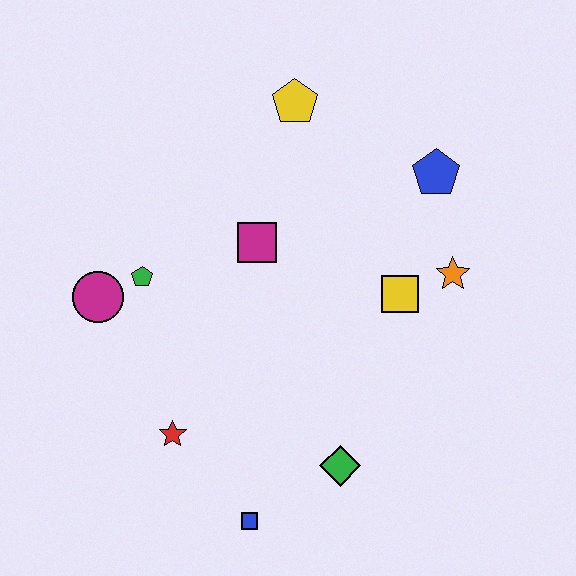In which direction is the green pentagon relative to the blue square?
The green pentagon is above the blue square.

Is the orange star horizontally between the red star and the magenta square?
No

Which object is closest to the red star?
The blue square is closest to the red star.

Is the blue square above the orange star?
No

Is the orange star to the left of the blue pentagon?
No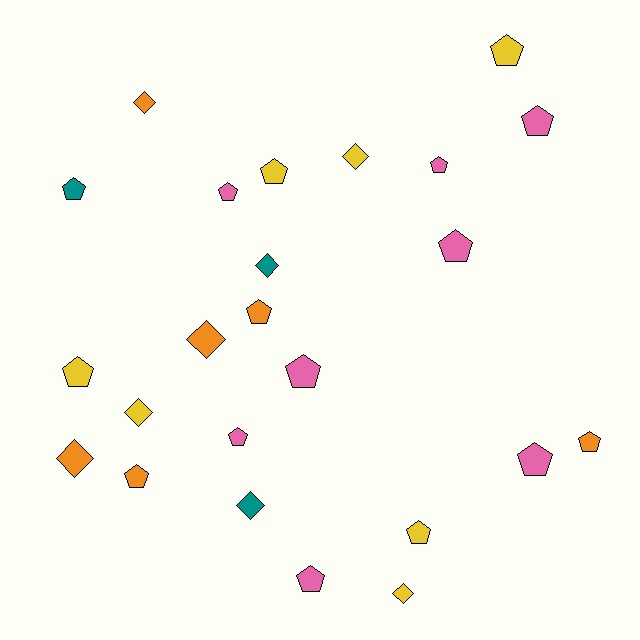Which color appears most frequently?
Pink, with 8 objects.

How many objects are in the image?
There are 24 objects.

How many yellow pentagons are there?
There are 4 yellow pentagons.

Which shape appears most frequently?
Pentagon, with 16 objects.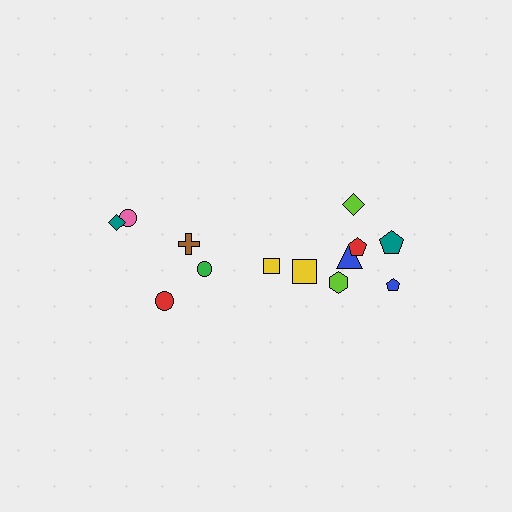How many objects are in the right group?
There are 8 objects.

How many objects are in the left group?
There are 5 objects.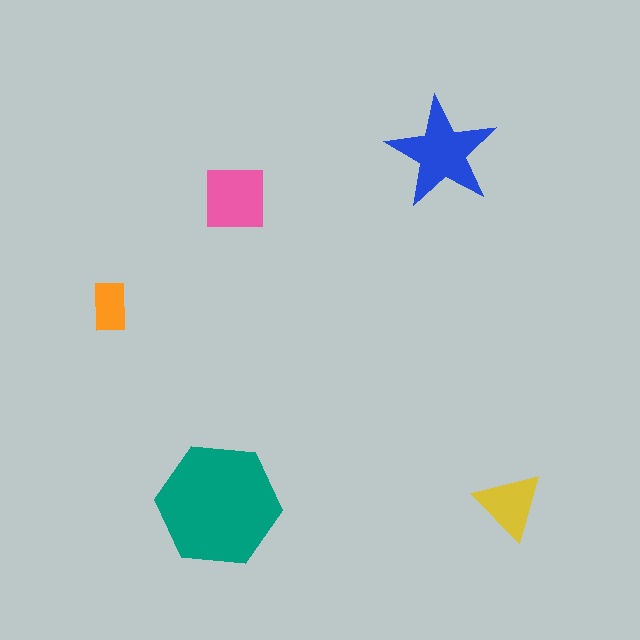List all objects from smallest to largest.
The orange rectangle, the yellow triangle, the pink square, the blue star, the teal hexagon.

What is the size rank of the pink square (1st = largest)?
3rd.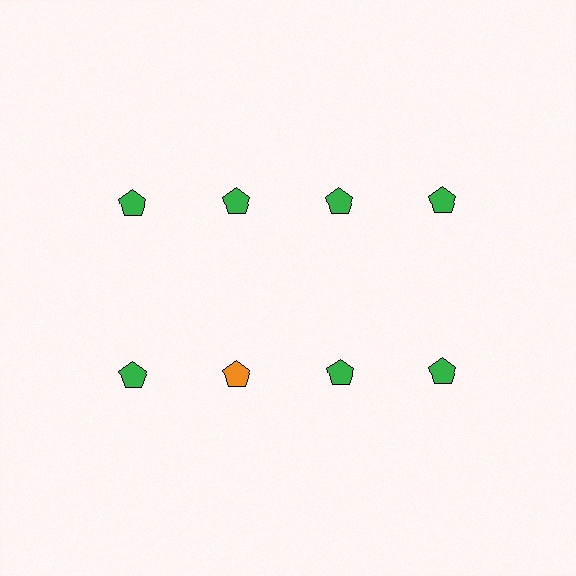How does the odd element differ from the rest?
It has a different color: orange instead of green.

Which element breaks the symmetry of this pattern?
The orange pentagon in the second row, second from left column breaks the symmetry. All other shapes are green pentagons.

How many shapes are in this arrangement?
There are 8 shapes arranged in a grid pattern.